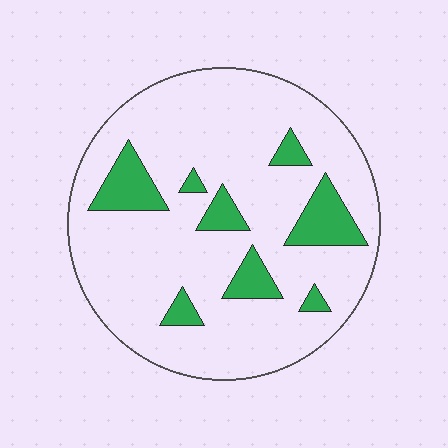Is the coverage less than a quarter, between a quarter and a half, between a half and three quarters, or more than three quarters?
Less than a quarter.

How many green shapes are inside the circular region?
8.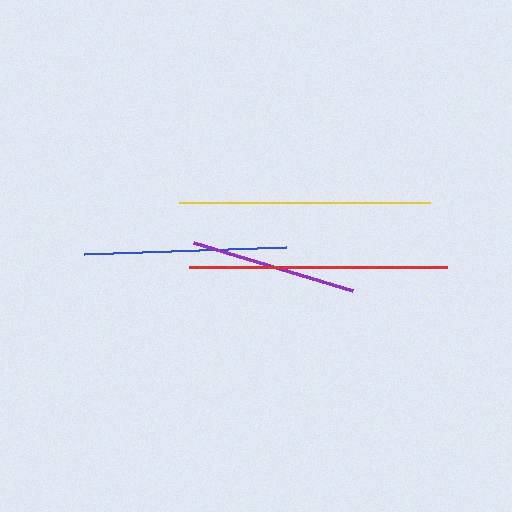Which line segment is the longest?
The red line is the longest at approximately 258 pixels.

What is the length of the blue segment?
The blue segment is approximately 202 pixels long.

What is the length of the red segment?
The red segment is approximately 258 pixels long.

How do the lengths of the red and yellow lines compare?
The red and yellow lines are approximately the same length.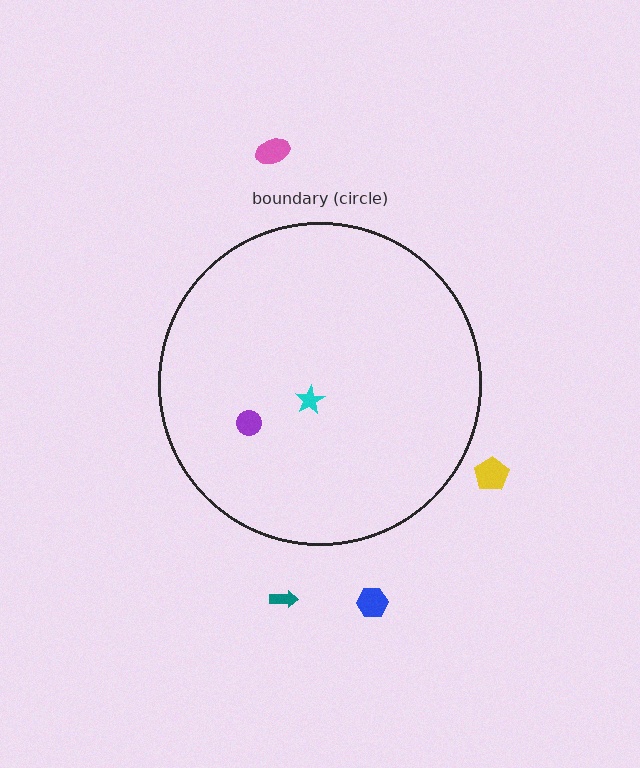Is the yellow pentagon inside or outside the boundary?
Outside.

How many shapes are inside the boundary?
2 inside, 4 outside.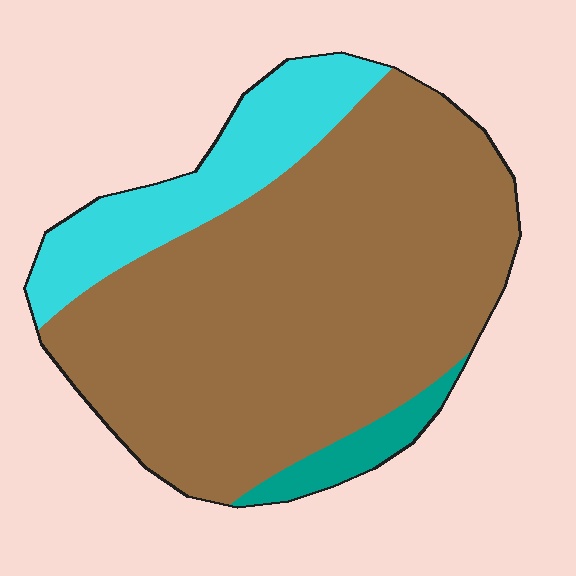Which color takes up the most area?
Brown, at roughly 75%.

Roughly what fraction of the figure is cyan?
Cyan takes up about one sixth (1/6) of the figure.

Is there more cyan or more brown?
Brown.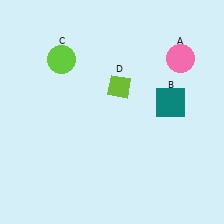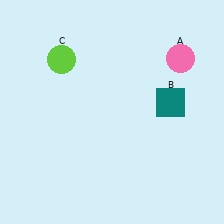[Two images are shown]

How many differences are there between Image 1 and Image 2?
There is 1 difference between the two images.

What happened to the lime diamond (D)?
The lime diamond (D) was removed in Image 2. It was in the top-right area of Image 1.